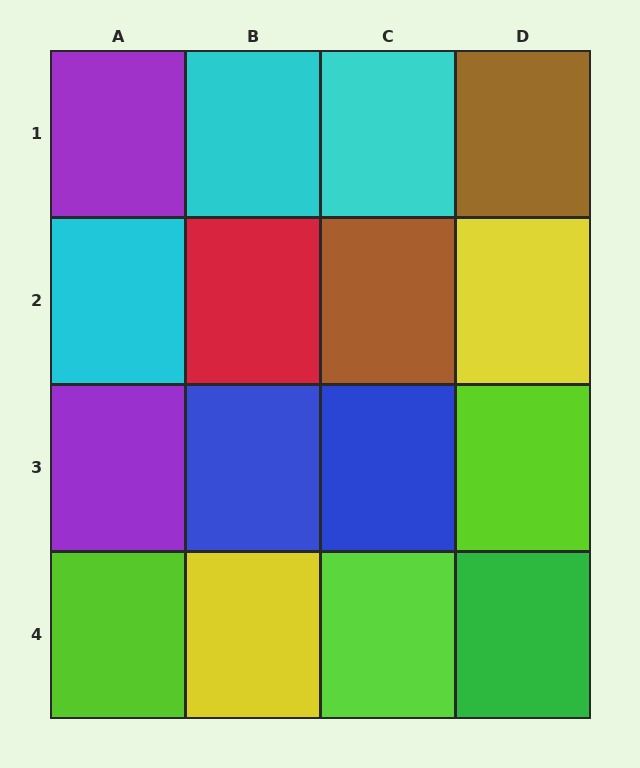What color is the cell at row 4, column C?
Lime.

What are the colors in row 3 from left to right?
Purple, blue, blue, lime.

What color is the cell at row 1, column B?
Cyan.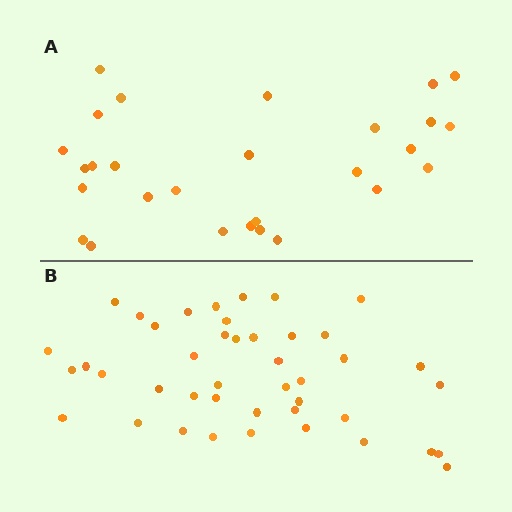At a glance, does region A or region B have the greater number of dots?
Region B (the bottom region) has more dots.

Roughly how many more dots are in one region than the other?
Region B has approximately 15 more dots than region A.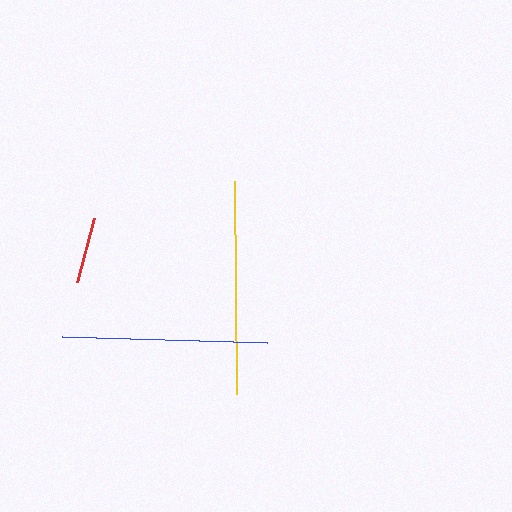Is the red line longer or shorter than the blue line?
The blue line is longer than the red line.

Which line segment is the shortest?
The red line is the shortest at approximately 67 pixels.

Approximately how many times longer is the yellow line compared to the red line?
The yellow line is approximately 3.2 times the length of the red line.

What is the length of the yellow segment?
The yellow segment is approximately 214 pixels long.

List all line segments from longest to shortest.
From longest to shortest: yellow, blue, red.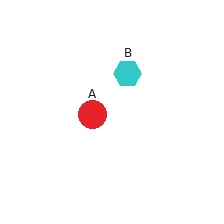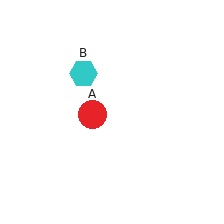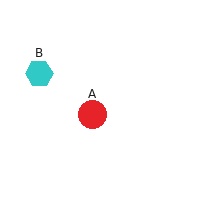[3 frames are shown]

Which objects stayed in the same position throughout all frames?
Red circle (object A) remained stationary.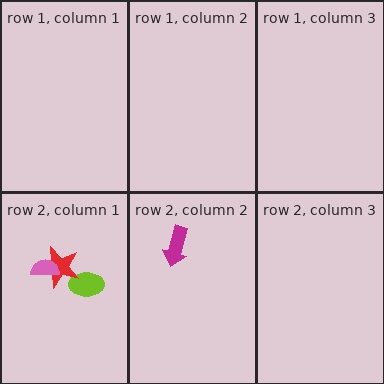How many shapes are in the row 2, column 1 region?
3.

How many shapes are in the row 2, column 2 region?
1.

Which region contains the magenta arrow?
The row 2, column 2 region.